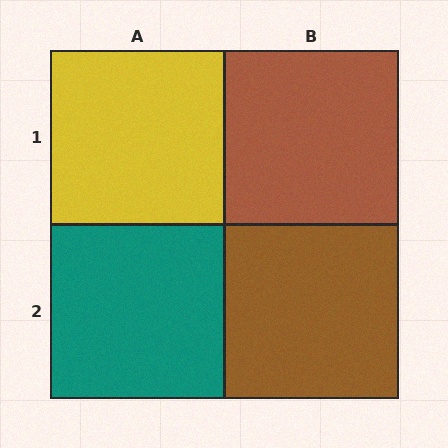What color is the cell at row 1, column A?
Yellow.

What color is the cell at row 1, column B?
Brown.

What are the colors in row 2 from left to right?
Teal, brown.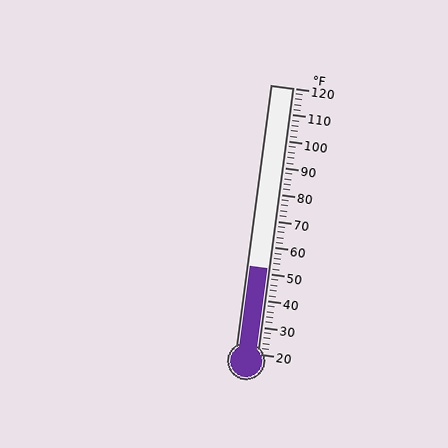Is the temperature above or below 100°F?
The temperature is below 100°F.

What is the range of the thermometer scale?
The thermometer scale ranges from 20°F to 120°F.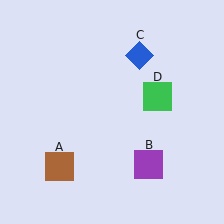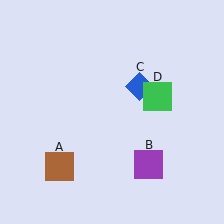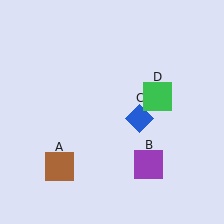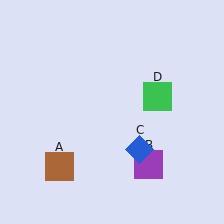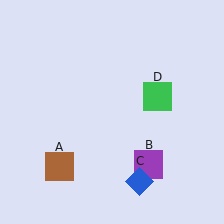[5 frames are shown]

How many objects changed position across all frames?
1 object changed position: blue diamond (object C).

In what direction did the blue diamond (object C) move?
The blue diamond (object C) moved down.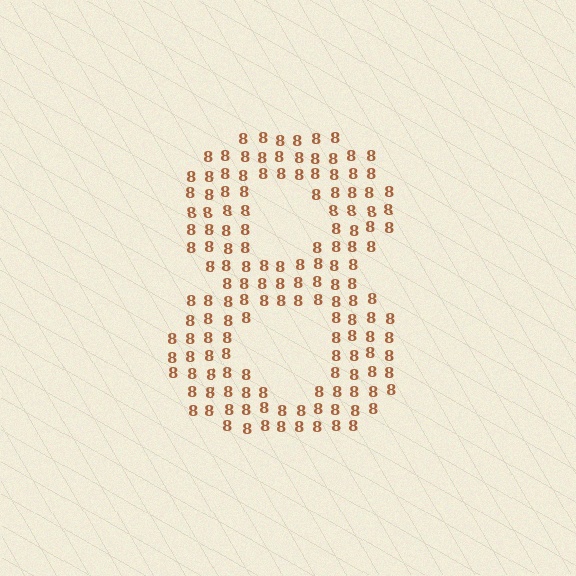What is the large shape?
The large shape is the digit 8.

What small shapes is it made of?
It is made of small digit 8's.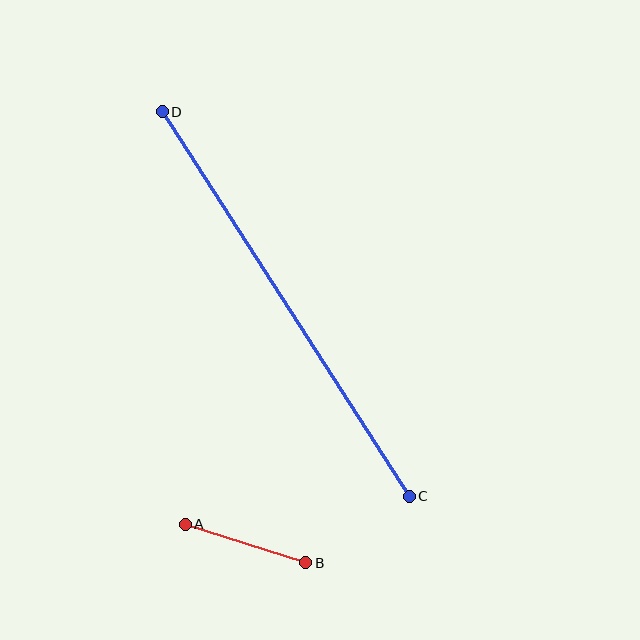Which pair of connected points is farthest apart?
Points C and D are farthest apart.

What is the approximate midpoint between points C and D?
The midpoint is at approximately (286, 304) pixels.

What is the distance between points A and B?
The distance is approximately 127 pixels.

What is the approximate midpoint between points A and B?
The midpoint is at approximately (245, 544) pixels.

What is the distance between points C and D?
The distance is approximately 457 pixels.